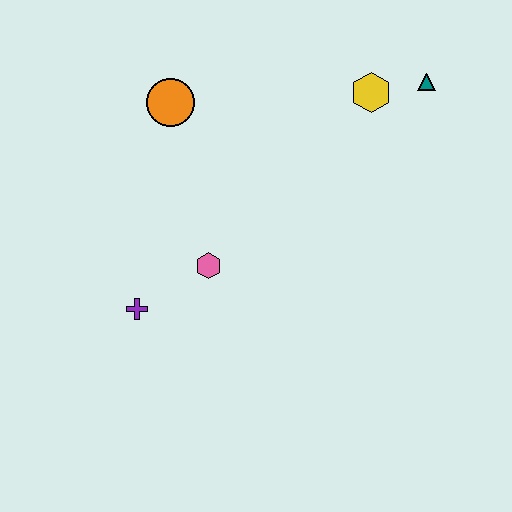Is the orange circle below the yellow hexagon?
Yes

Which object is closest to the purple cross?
The pink hexagon is closest to the purple cross.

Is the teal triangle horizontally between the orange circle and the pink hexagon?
No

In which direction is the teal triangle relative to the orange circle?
The teal triangle is to the right of the orange circle.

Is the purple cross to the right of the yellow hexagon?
No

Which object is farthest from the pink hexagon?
The teal triangle is farthest from the pink hexagon.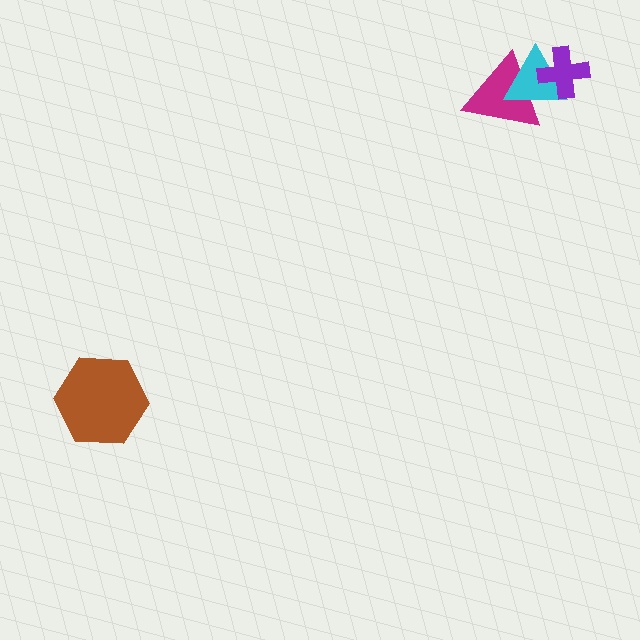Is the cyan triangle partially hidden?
Yes, it is partially covered by another shape.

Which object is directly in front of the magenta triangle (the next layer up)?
The cyan triangle is directly in front of the magenta triangle.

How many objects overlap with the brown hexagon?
0 objects overlap with the brown hexagon.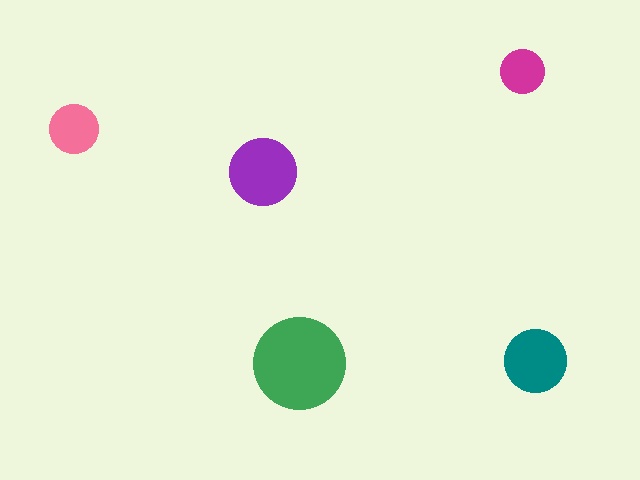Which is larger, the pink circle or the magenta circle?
The pink one.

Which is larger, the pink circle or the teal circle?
The teal one.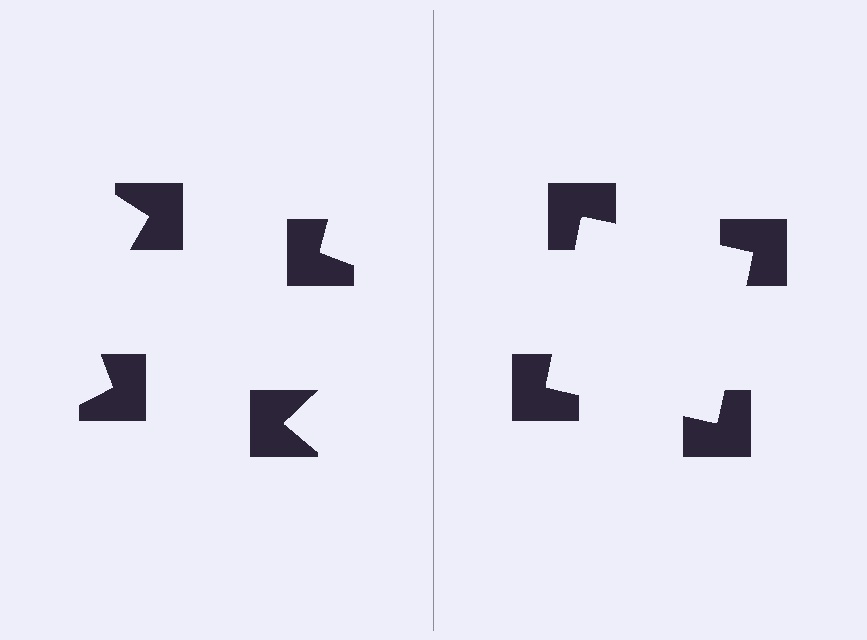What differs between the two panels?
The notched squares are positioned identically on both sides; only the wedge orientations differ. On the right they align to a square; on the left they are misaligned.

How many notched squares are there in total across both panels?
8 — 4 on each side.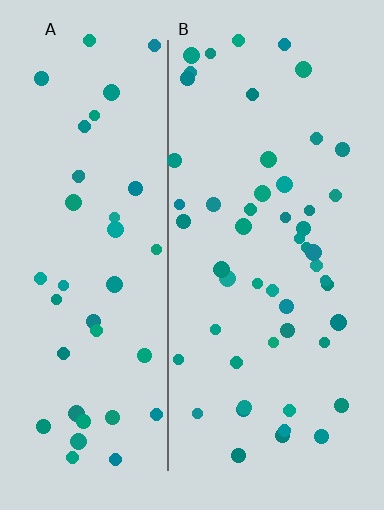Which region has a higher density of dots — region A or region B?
B (the right).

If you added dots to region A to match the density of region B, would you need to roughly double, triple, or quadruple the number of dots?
Approximately double.